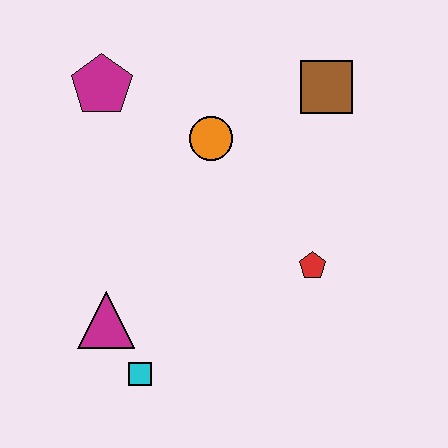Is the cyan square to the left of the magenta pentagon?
No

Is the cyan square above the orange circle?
No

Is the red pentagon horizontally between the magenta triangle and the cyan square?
No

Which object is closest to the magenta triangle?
The cyan square is closest to the magenta triangle.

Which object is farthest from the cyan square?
The brown square is farthest from the cyan square.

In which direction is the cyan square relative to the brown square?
The cyan square is below the brown square.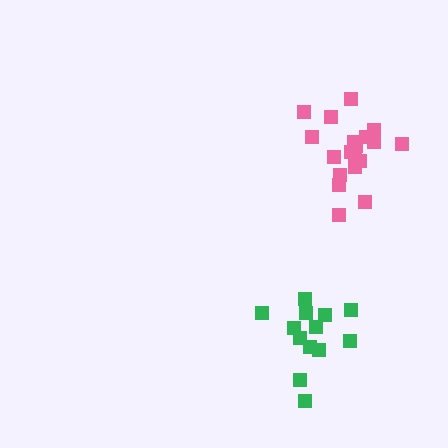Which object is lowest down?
The green cluster is bottommost.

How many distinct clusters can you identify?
There are 2 distinct clusters.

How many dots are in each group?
Group 1: 19 dots, Group 2: 13 dots (32 total).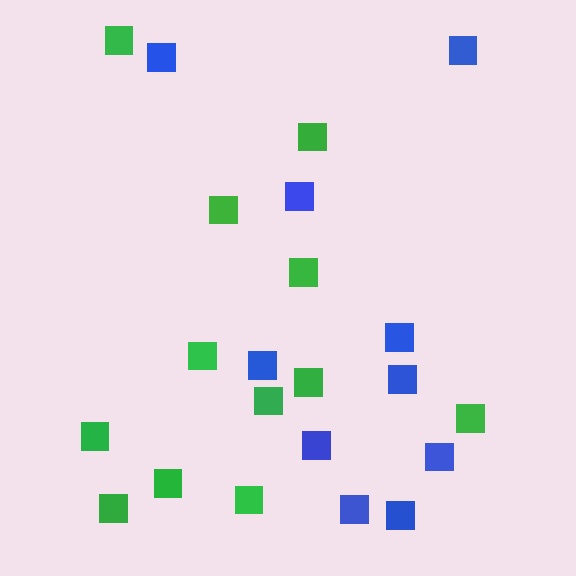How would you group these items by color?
There are 2 groups: one group of green squares (12) and one group of blue squares (10).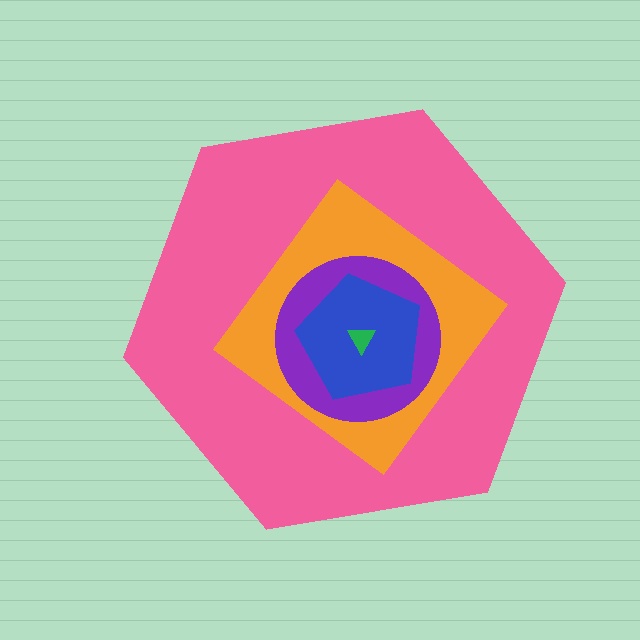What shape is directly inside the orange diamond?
The purple circle.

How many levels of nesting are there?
5.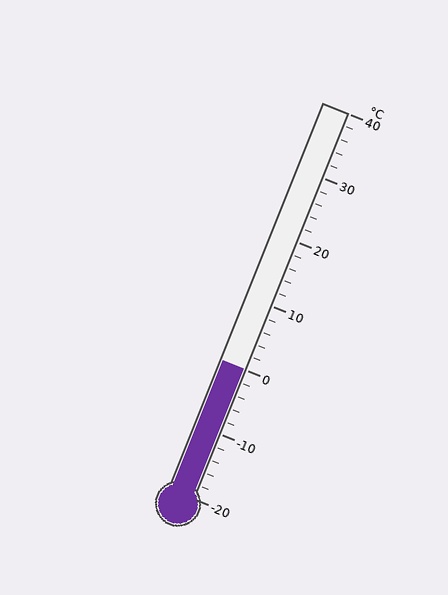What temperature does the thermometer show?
The thermometer shows approximately 0°C.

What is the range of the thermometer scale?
The thermometer scale ranges from -20°C to 40°C.